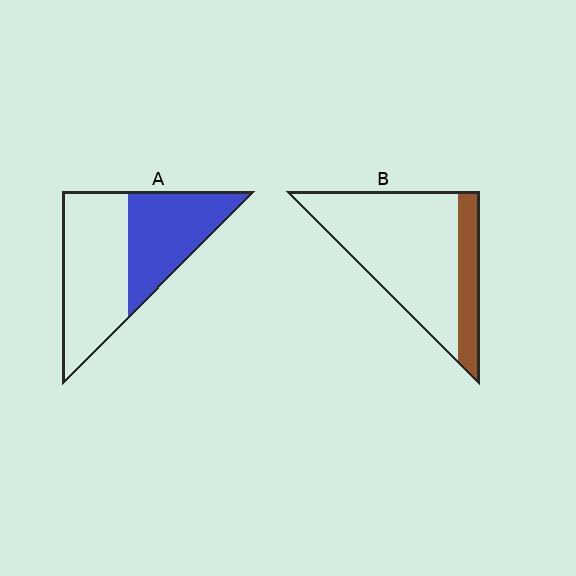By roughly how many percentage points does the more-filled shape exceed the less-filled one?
By roughly 20 percentage points (A over B).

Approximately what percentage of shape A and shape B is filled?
A is approximately 45% and B is approximately 20%.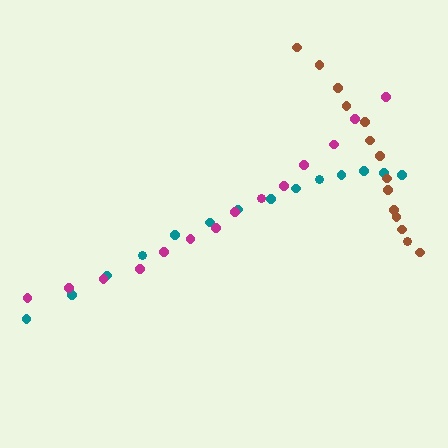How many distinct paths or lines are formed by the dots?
There are 3 distinct paths.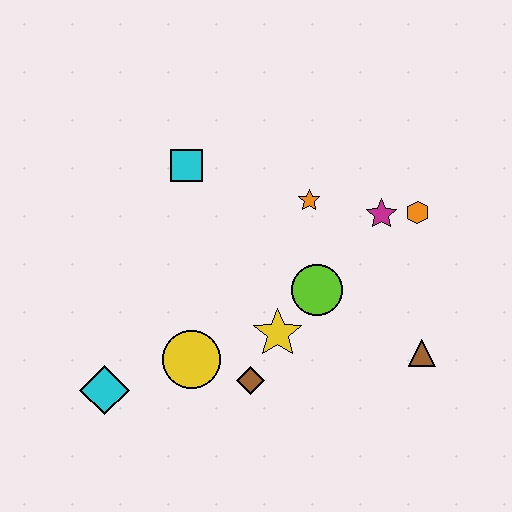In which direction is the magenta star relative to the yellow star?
The magenta star is above the yellow star.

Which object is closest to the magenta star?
The orange hexagon is closest to the magenta star.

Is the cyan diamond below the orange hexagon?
Yes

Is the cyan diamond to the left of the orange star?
Yes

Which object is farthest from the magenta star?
The cyan diamond is farthest from the magenta star.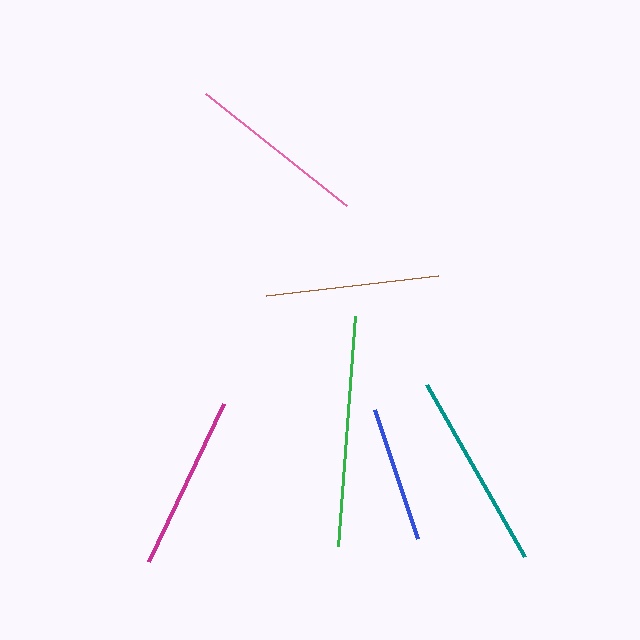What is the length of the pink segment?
The pink segment is approximately 180 pixels long.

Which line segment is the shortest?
The blue line is the shortest at approximately 136 pixels.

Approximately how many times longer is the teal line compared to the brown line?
The teal line is approximately 1.1 times the length of the brown line.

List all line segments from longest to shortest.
From longest to shortest: green, teal, pink, magenta, brown, blue.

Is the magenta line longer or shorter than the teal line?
The teal line is longer than the magenta line.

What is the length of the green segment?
The green segment is approximately 231 pixels long.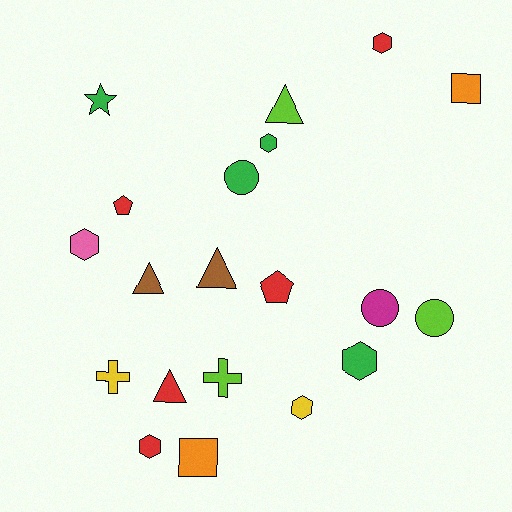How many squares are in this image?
There are 2 squares.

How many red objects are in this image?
There are 5 red objects.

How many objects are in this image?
There are 20 objects.